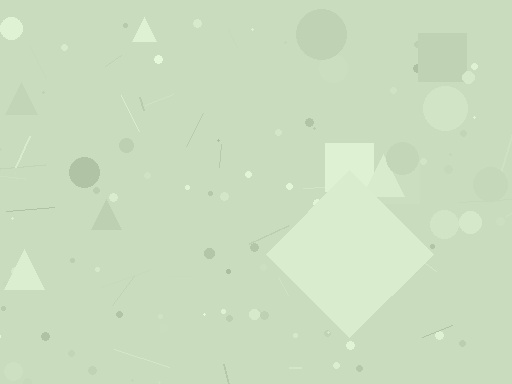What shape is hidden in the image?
A diamond is hidden in the image.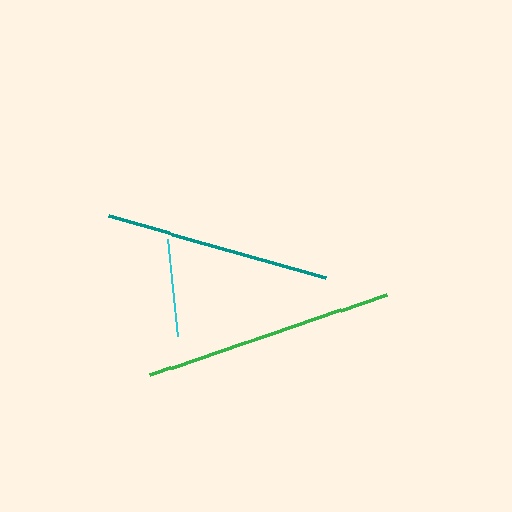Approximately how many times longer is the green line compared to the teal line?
The green line is approximately 1.1 times the length of the teal line.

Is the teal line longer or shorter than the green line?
The green line is longer than the teal line.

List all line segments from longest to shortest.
From longest to shortest: green, teal, cyan.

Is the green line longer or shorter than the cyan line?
The green line is longer than the cyan line.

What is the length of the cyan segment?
The cyan segment is approximately 96 pixels long.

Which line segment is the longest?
The green line is the longest at approximately 250 pixels.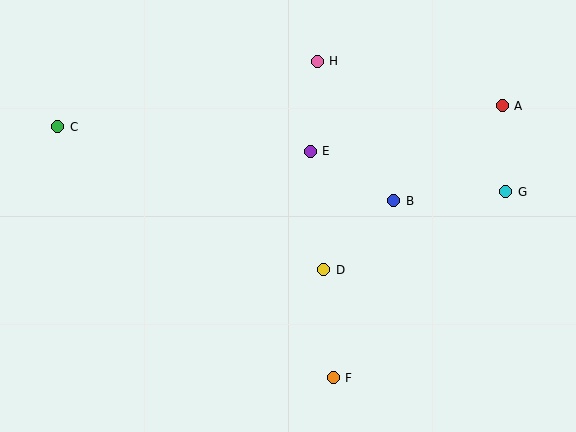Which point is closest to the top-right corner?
Point A is closest to the top-right corner.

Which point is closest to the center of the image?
Point D at (324, 270) is closest to the center.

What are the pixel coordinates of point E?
Point E is at (310, 151).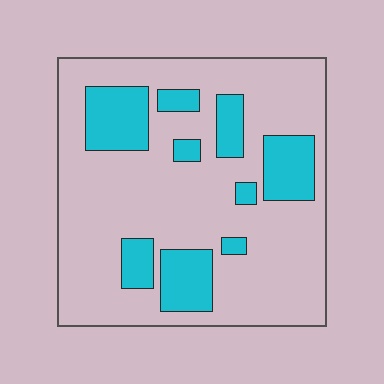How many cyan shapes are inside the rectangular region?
9.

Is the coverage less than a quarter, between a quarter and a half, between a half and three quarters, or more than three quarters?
Less than a quarter.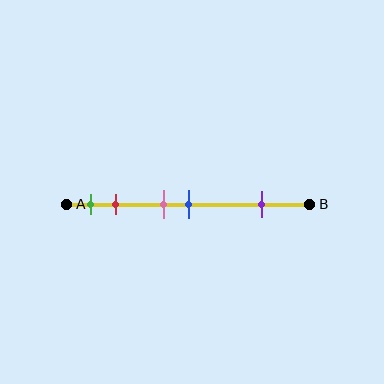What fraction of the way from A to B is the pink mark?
The pink mark is approximately 40% (0.4) of the way from A to B.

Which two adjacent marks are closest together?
The pink and blue marks are the closest adjacent pair.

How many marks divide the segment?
There are 5 marks dividing the segment.